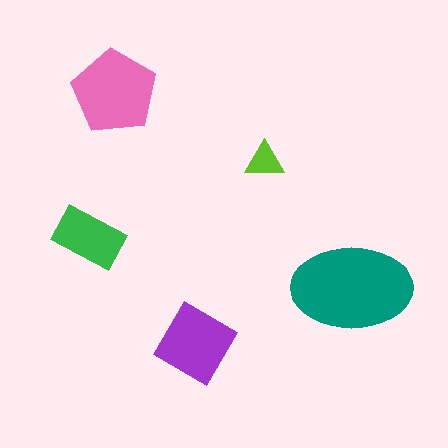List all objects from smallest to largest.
The lime triangle, the green rectangle, the purple diamond, the pink pentagon, the teal ellipse.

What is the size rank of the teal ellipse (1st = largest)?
1st.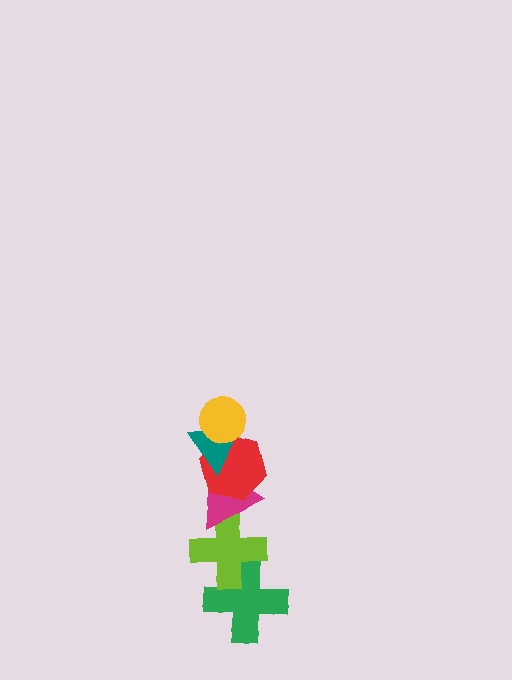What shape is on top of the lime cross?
The magenta triangle is on top of the lime cross.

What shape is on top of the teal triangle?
The yellow circle is on top of the teal triangle.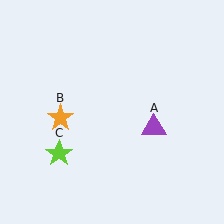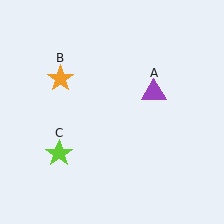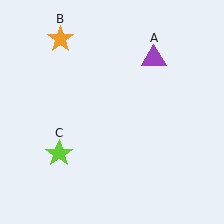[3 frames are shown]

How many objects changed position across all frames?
2 objects changed position: purple triangle (object A), orange star (object B).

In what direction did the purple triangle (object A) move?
The purple triangle (object A) moved up.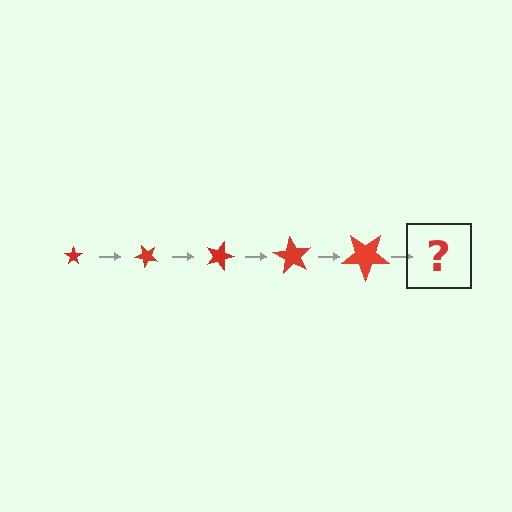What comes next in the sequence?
The next element should be a star, larger than the previous one and rotated 225 degrees from the start.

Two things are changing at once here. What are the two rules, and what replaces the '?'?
The two rules are that the star grows larger each step and it rotates 45 degrees each step. The '?' should be a star, larger than the previous one and rotated 225 degrees from the start.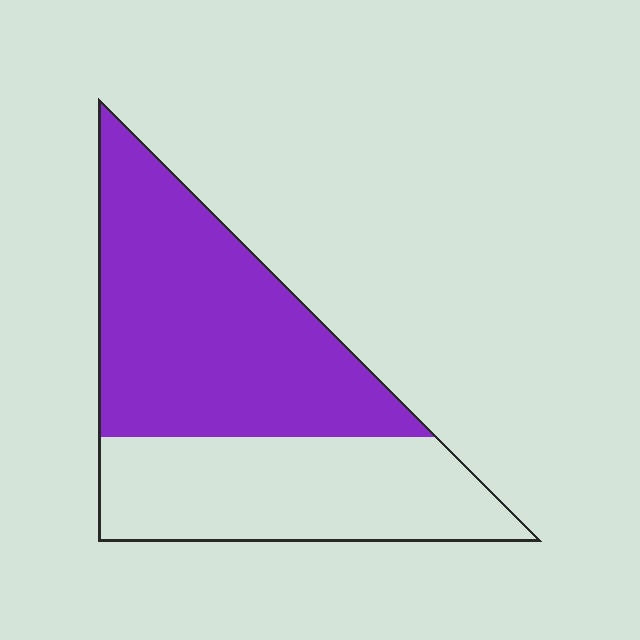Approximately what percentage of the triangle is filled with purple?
Approximately 60%.